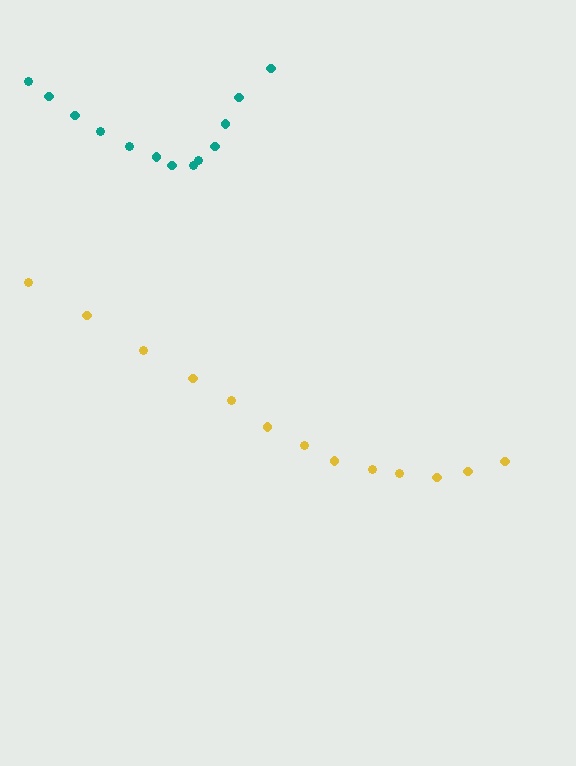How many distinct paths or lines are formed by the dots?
There are 2 distinct paths.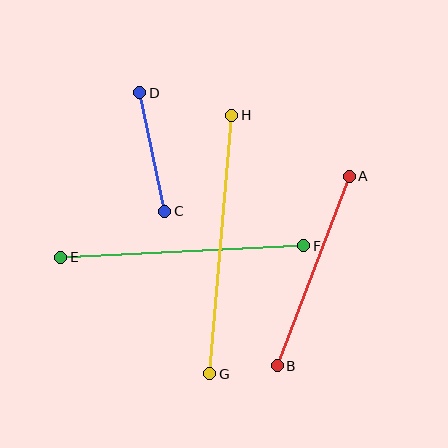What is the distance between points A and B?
The distance is approximately 202 pixels.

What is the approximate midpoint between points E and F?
The midpoint is at approximately (182, 252) pixels.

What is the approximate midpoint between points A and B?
The midpoint is at approximately (313, 271) pixels.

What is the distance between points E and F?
The distance is approximately 243 pixels.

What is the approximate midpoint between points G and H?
The midpoint is at approximately (221, 245) pixels.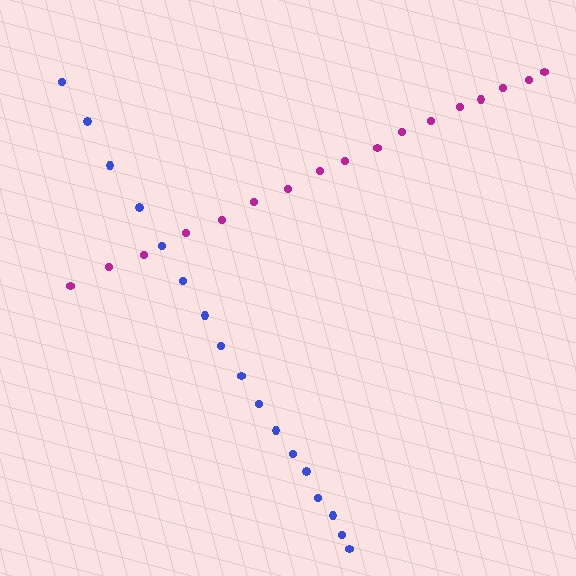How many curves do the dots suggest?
There are 2 distinct paths.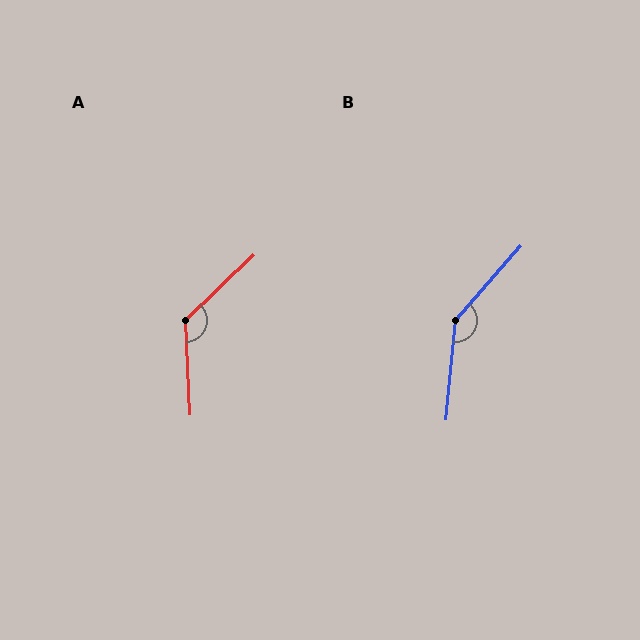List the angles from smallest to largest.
A (131°), B (144°).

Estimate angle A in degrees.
Approximately 131 degrees.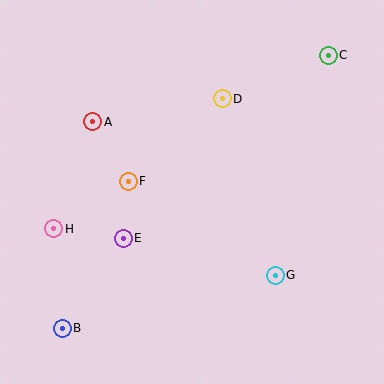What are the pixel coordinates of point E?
Point E is at (123, 238).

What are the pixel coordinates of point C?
Point C is at (328, 55).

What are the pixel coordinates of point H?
Point H is at (54, 229).